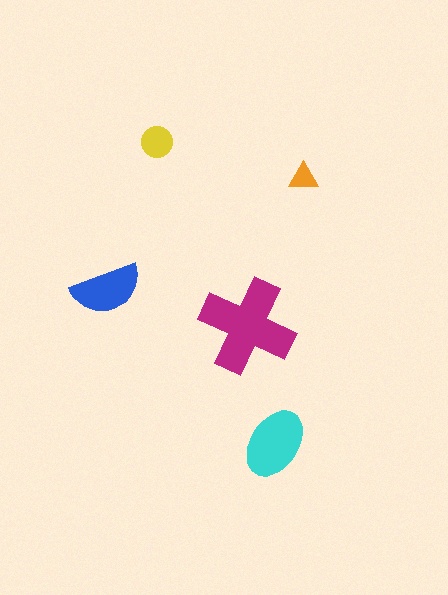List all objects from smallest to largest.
The orange triangle, the yellow circle, the blue semicircle, the cyan ellipse, the magenta cross.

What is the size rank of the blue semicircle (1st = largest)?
3rd.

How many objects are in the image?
There are 5 objects in the image.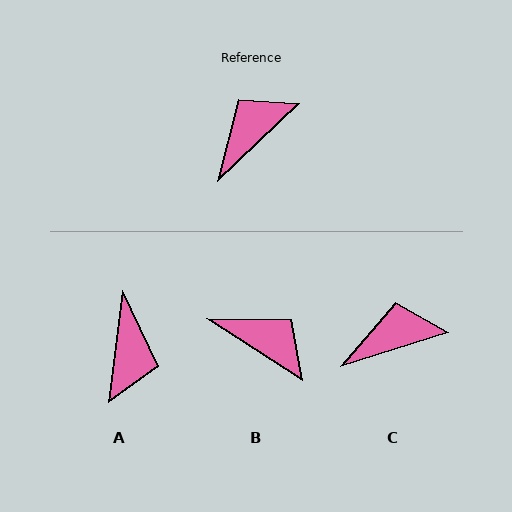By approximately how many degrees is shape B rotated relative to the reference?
Approximately 76 degrees clockwise.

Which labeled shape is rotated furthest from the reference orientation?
A, about 141 degrees away.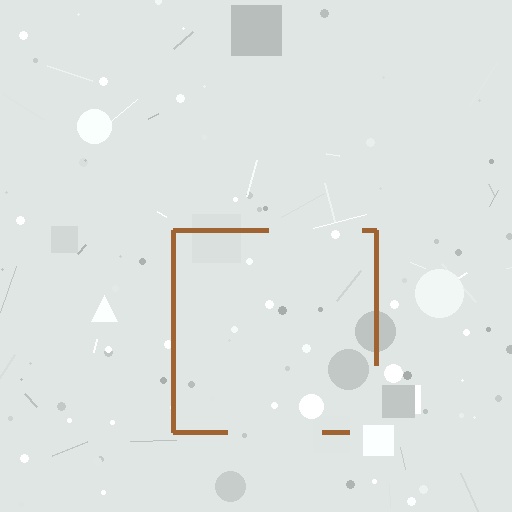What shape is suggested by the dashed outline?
The dashed outline suggests a square.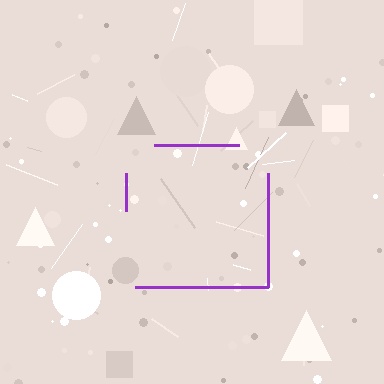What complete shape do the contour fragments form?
The contour fragments form a square.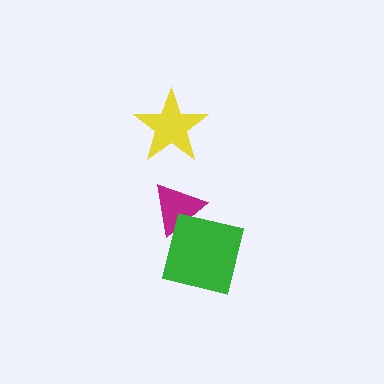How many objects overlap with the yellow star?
0 objects overlap with the yellow star.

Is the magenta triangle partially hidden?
Yes, it is partially covered by another shape.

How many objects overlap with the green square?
1 object overlaps with the green square.